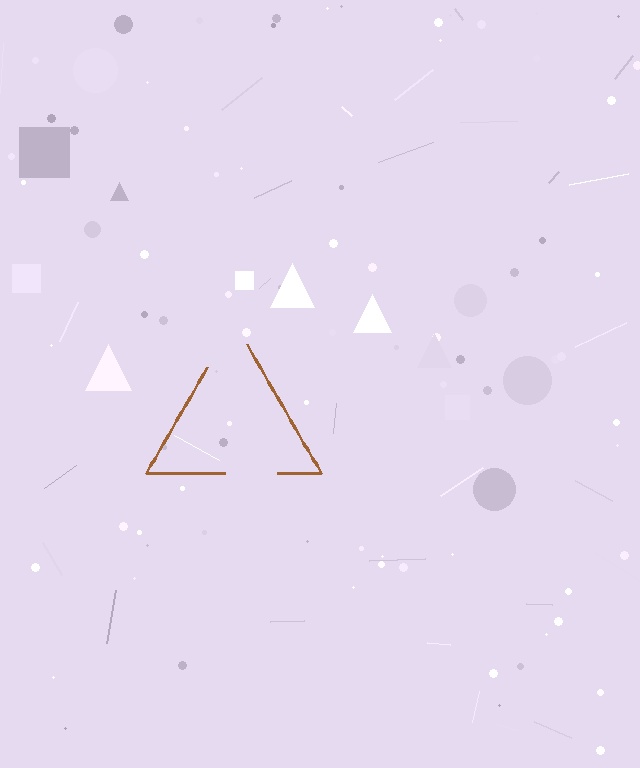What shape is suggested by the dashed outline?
The dashed outline suggests a triangle.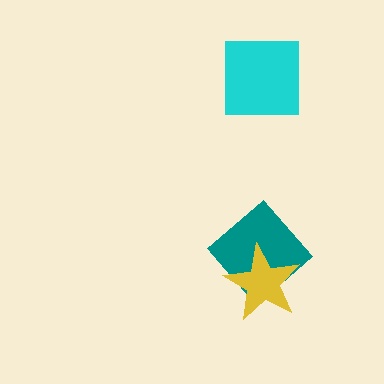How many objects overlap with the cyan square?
0 objects overlap with the cyan square.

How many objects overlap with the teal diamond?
1 object overlaps with the teal diamond.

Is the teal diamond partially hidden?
Yes, it is partially covered by another shape.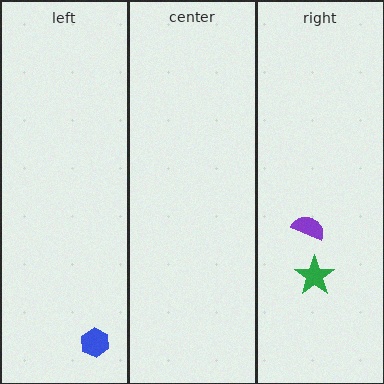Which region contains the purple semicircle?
The right region.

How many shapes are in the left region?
1.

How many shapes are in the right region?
2.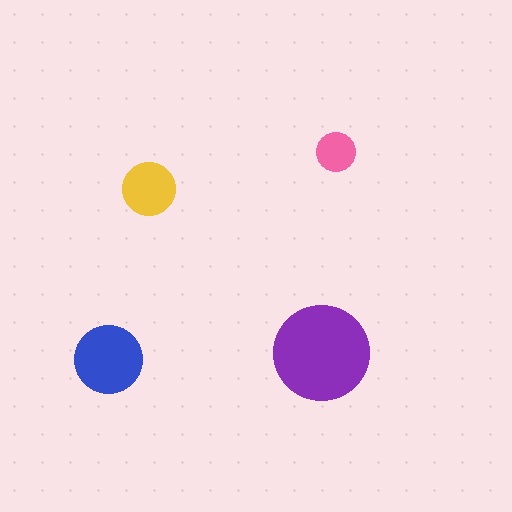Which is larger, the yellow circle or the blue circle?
The blue one.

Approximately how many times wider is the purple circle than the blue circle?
About 1.5 times wider.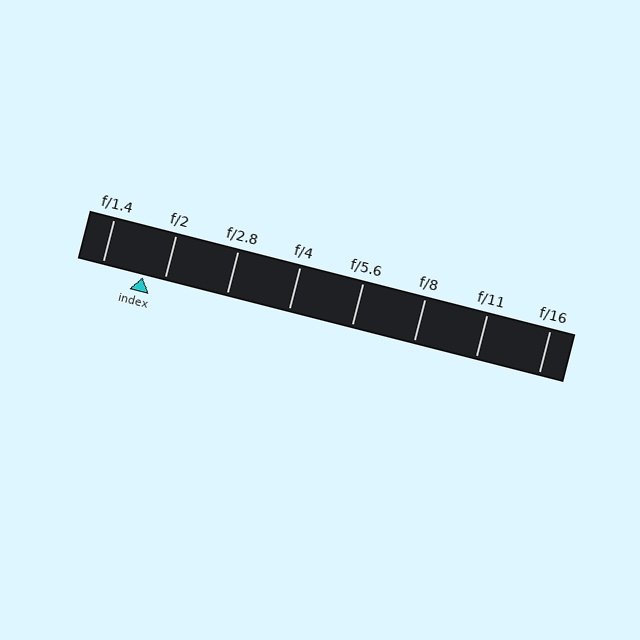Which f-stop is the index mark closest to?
The index mark is closest to f/2.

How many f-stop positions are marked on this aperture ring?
There are 8 f-stop positions marked.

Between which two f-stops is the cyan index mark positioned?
The index mark is between f/1.4 and f/2.